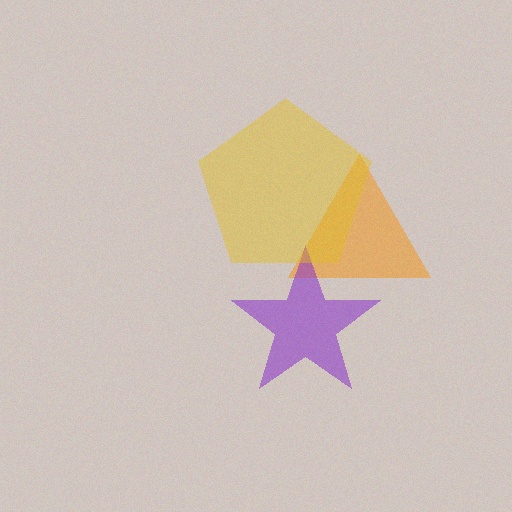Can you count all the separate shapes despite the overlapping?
Yes, there are 3 separate shapes.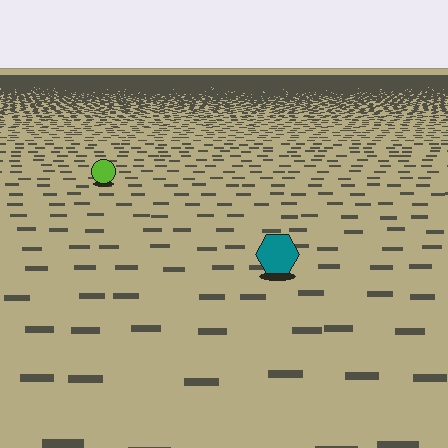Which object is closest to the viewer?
The teal hexagon is closest. The texture marks near it are larger and more spread out.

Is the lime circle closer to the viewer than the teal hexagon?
No. The teal hexagon is closer — you can tell from the texture gradient: the ground texture is coarser near it.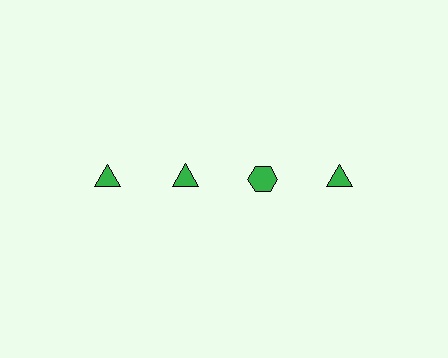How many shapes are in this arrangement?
There are 4 shapes arranged in a grid pattern.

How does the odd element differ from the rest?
It has a different shape: hexagon instead of triangle.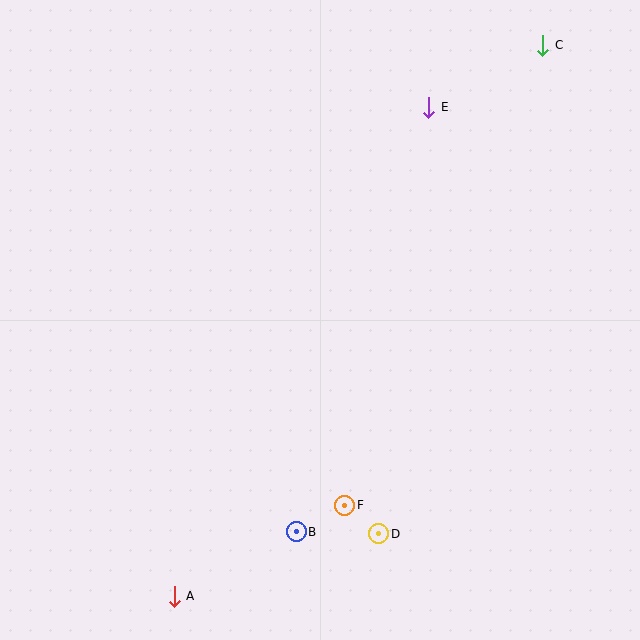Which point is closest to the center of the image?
Point F at (345, 505) is closest to the center.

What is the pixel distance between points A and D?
The distance between A and D is 214 pixels.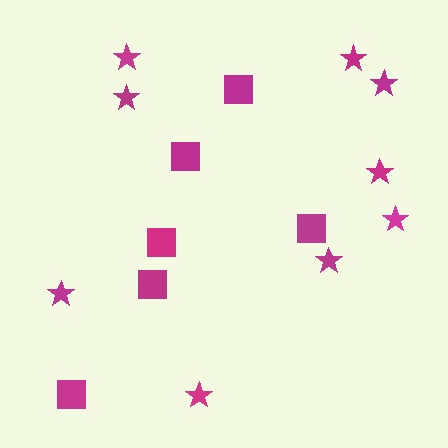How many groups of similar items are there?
There are 2 groups: one group of squares (6) and one group of stars (9).